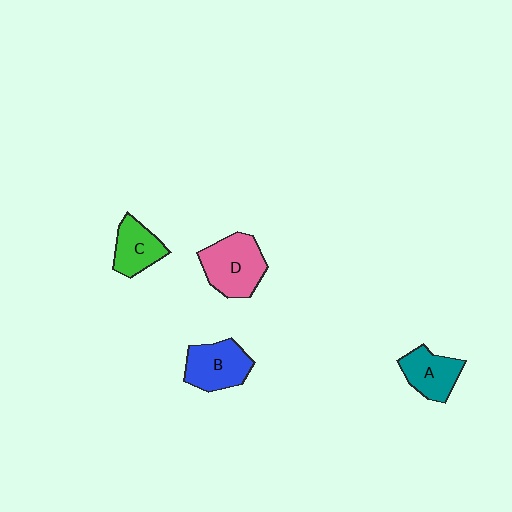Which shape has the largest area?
Shape D (pink).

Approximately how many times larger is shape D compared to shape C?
Approximately 1.5 times.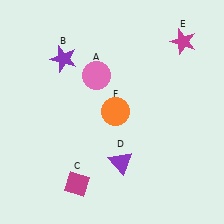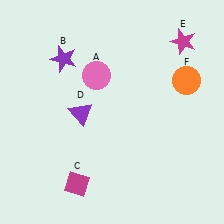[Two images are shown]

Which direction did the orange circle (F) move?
The orange circle (F) moved right.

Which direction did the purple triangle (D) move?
The purple triangle (D) moved up.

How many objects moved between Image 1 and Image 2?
2 objects moved between the two images.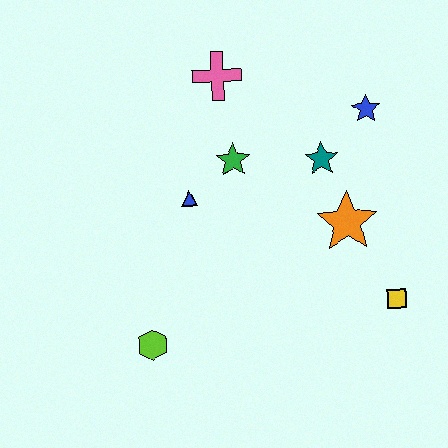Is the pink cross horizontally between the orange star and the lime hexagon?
Yes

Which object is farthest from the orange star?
The lime hexagon is farthest from the orange star.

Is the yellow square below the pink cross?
Yes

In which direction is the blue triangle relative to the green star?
The blue triangle is to the left of the green star.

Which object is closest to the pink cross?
The green star is closest to the pink cross.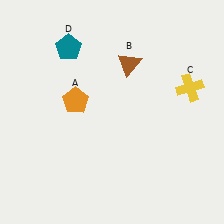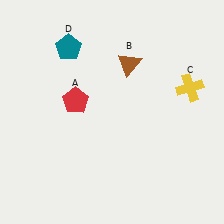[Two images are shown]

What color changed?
The pentagon (A) changed from orange in Image 1 to red in Image 2.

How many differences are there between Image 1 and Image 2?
There is 1 difference between the two images.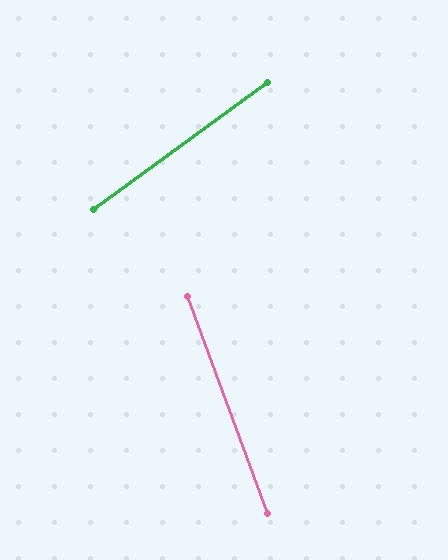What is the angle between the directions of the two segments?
Approximately 74 degrees.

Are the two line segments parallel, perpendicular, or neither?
Neither parallel nor perpendicular — they differ by about 74°.